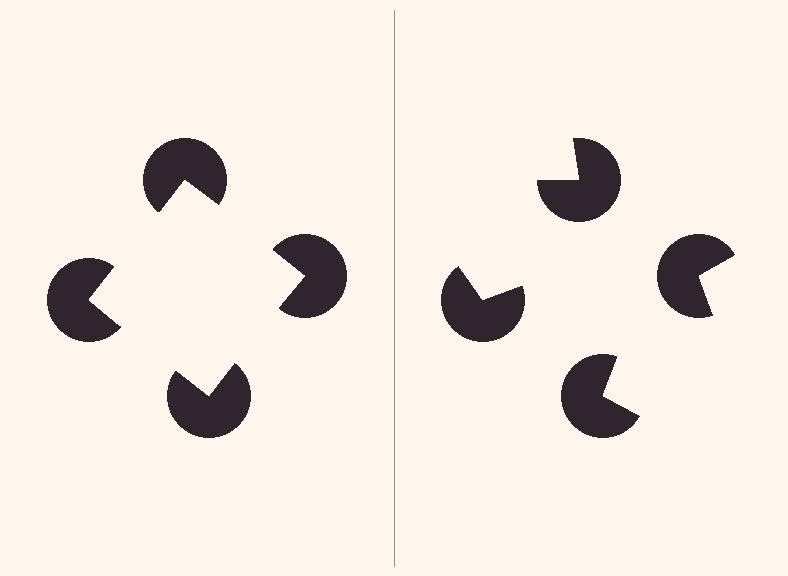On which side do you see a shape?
An illusory square appears on the left side. On the right side the wedge cuts are rotated, so no coherent shape forms.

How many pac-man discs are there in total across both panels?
8 — 4 on each side.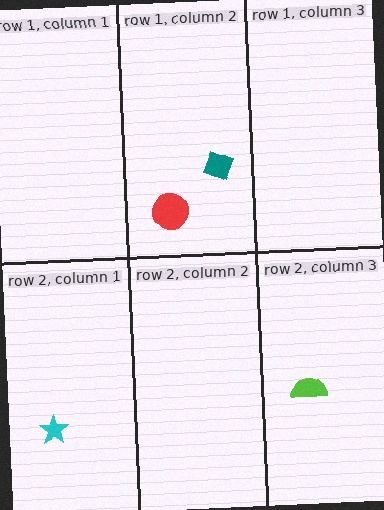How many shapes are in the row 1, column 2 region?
2.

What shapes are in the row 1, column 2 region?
The red circle, the teal diamond.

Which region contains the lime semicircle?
The row 2, column 3 region.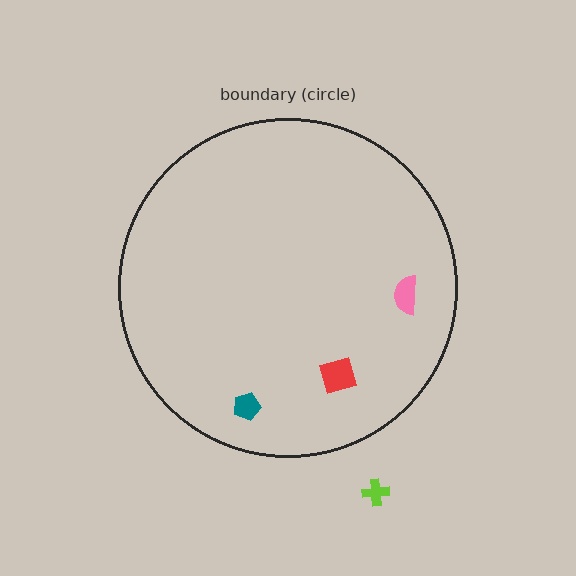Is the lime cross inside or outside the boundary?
Outside.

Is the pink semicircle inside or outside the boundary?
Inside.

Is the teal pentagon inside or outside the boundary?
Inside.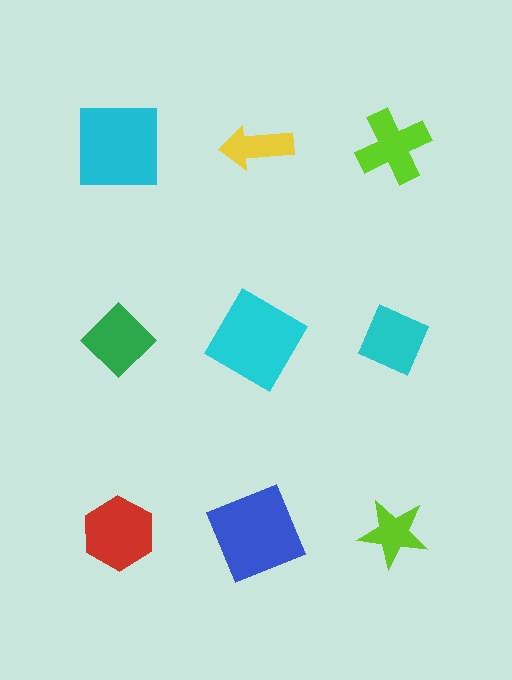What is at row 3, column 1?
A red hexagon.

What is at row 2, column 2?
A cyan diamond.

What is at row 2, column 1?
A green diamond.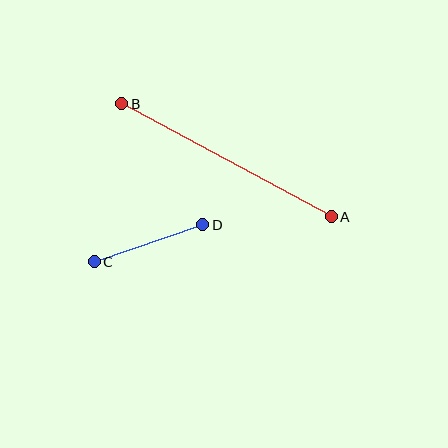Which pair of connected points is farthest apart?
Points A and B are farthest apart.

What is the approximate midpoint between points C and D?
The midpoint is at approximately (149, 243) pixels.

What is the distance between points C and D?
The distance is approximately 115 pixels.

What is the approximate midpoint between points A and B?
The midpoint is at approximately (227, 160) pixels.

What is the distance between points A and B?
The distance is approximately 238 pixels.